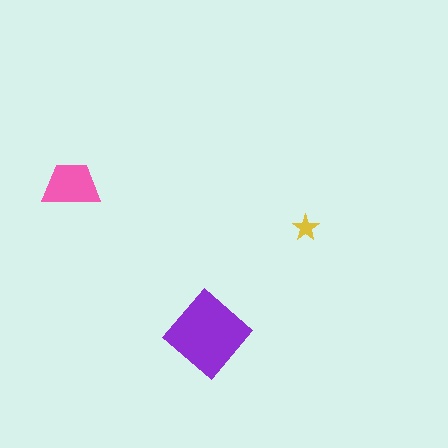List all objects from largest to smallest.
The purple diamond, the pink trapezoid, the yellow star.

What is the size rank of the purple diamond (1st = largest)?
1st.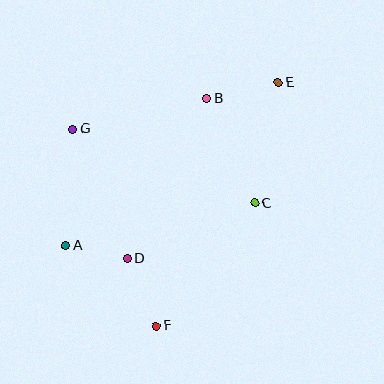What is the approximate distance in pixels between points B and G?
The distance between B and G is approximately 137 pixels.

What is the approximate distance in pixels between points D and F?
The distance between D and F is approximately 73 pixels.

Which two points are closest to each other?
Points A and D are closest to each other.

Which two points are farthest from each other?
Points E and F are farthest from each other.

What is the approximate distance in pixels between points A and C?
The distance between A and C is approximately 193 pixels.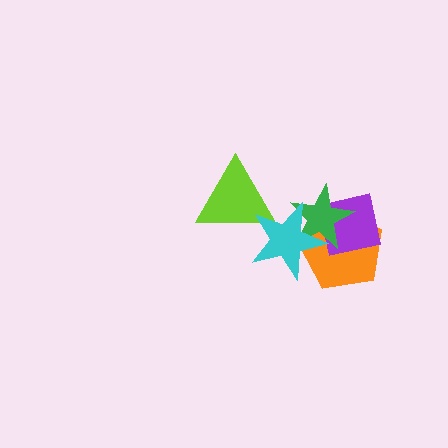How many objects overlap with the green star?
3 objects overlap with the green star.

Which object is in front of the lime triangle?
The cyan star is in front of the lime triangle.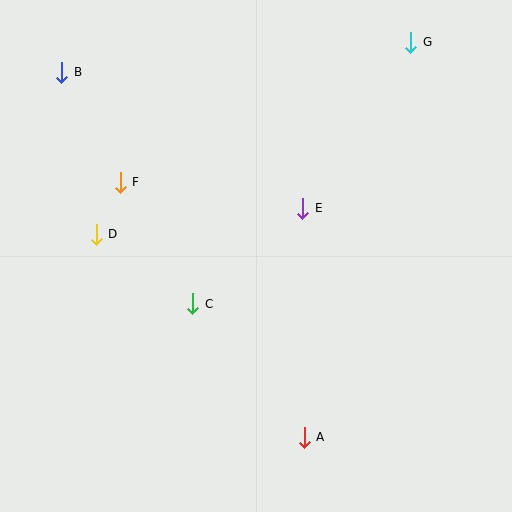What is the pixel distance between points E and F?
The distance between E and F is 184 pixels.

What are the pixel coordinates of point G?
Point G is at (411, 42).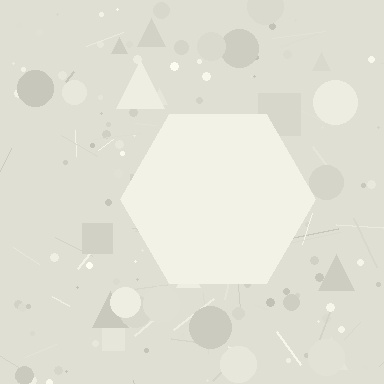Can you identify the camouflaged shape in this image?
The camouflaged shape is a hexagon.